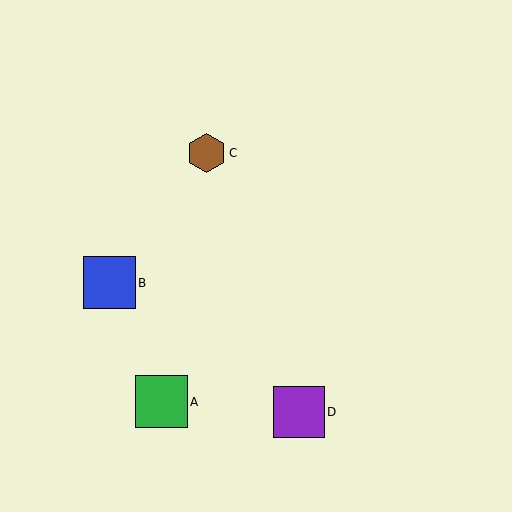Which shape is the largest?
The blue square (labeled B) is the largest.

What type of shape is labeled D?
Shape D is a purple square.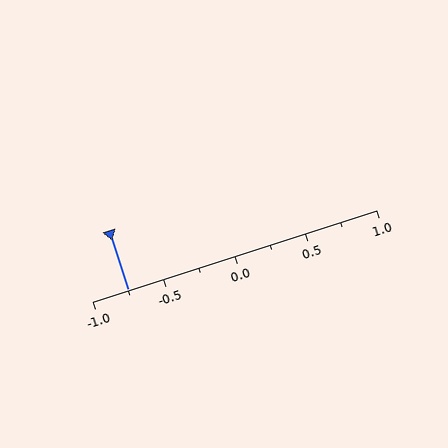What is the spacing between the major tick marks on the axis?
The major ticks are spaced 0.5 apart.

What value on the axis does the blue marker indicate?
The marker indicates approximately -0.75.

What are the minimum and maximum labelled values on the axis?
The axis runs from -1.0 to 1.0.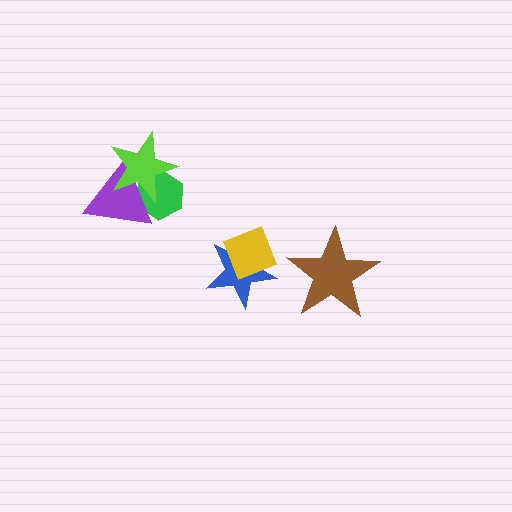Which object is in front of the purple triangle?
The lime star is in front of the purple triangle.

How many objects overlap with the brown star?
0 objects overlap with the brown star.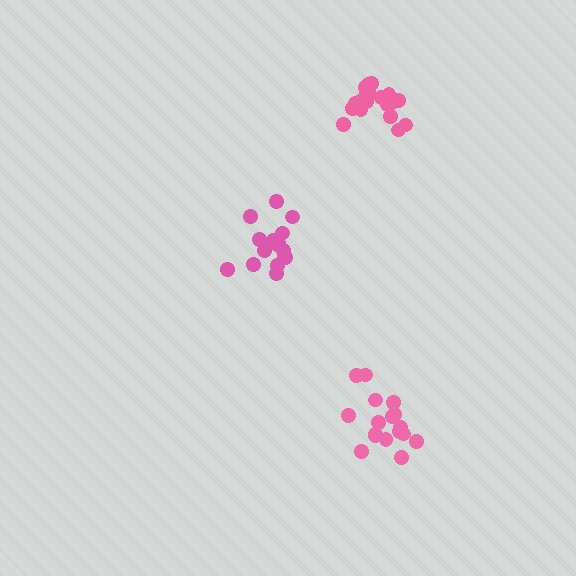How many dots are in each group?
Group 1: 16 dots, Group 2: 17 dots, Group 3: 20 dots (53 total).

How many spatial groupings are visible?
There are 3 spatial groupings.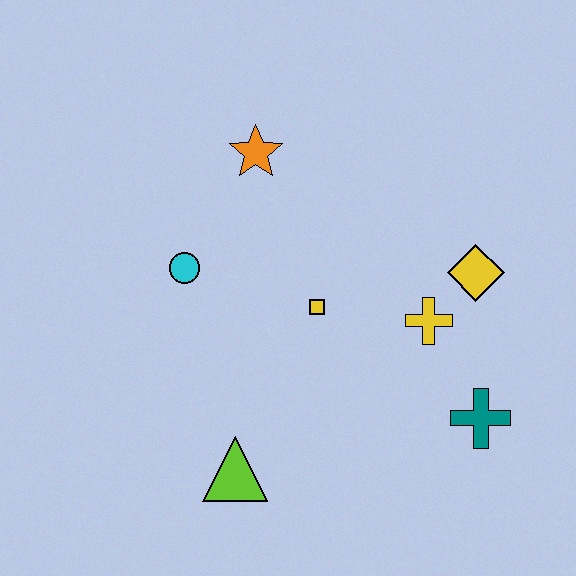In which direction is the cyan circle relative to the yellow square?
The cyan circle is to the left of the yellow square.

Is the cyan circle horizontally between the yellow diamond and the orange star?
No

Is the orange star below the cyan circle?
No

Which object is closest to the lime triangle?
The yellow square is closest to the lime triangle.